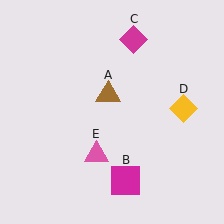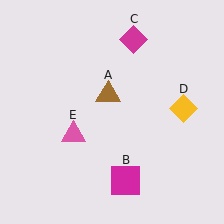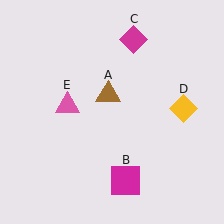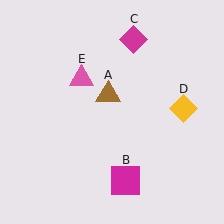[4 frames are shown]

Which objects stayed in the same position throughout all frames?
Brown triangle (object A) and magenta square (object B) and magenta diamond (object C) and yellow diamond (object D) remained stationary.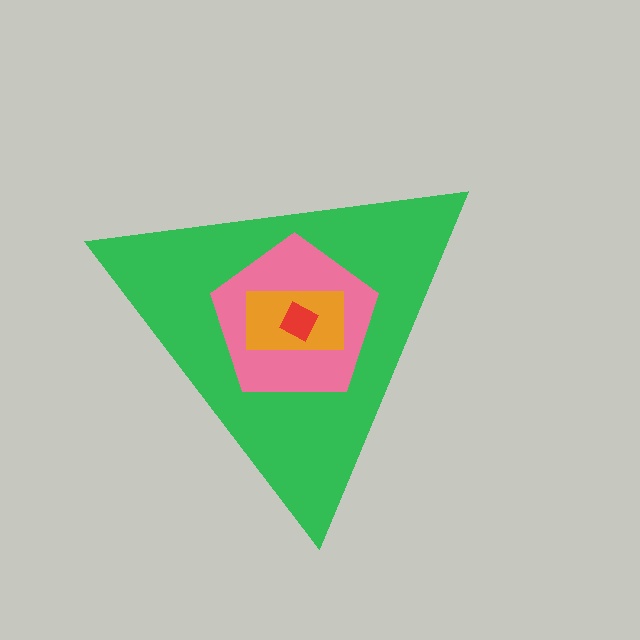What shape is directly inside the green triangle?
The pink pentagon.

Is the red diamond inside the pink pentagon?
Yes.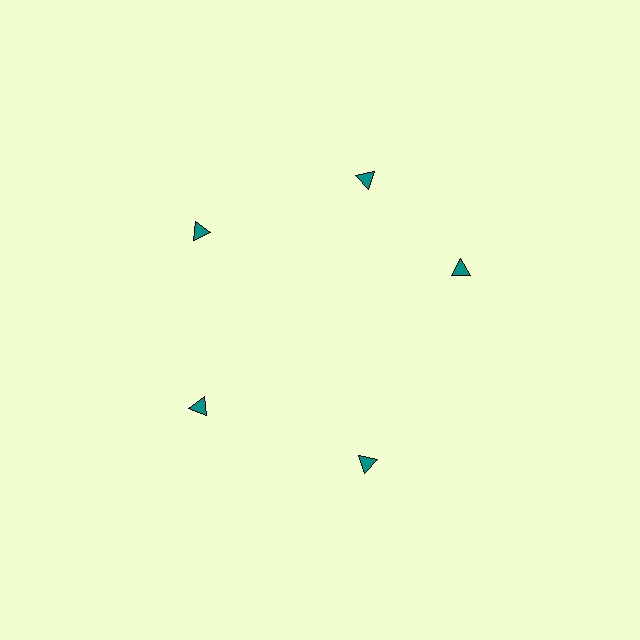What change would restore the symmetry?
The symmetry would be restored by rotating it back into even spacing with its neighbors so that all 5 triangles sit at equal angles and equal distance from the center.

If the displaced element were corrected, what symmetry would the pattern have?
It would have 5-fold rotational symmetry — the pattern would map onto itself every 72 degrees.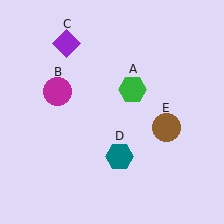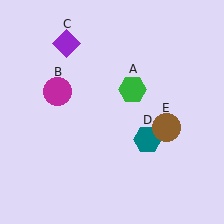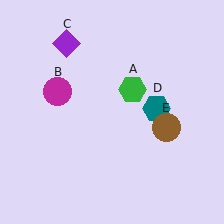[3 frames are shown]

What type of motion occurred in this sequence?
The teal hexagon (object D) rotated counterclockwise around the center of the scene.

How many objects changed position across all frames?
1 object changed position: teal hexagon (object D).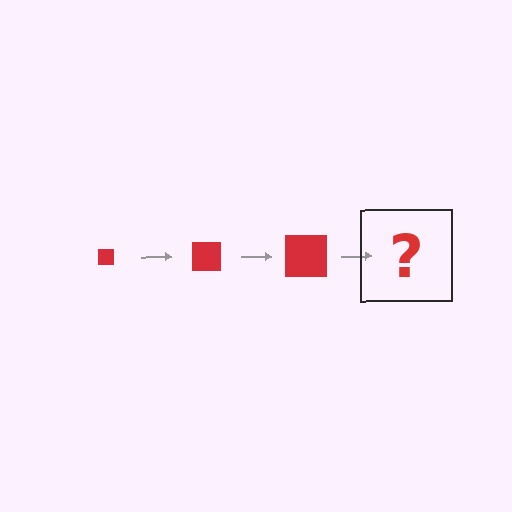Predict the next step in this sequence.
The next step is a red square, larger than the previous one.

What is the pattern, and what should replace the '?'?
The pattern is that the square gets progressively larger each step. The '?' should be a red square, larger than the previous one.